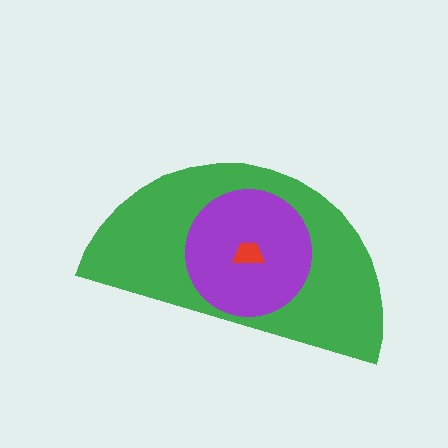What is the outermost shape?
The green semicircle.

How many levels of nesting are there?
3.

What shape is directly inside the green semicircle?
The purple circle.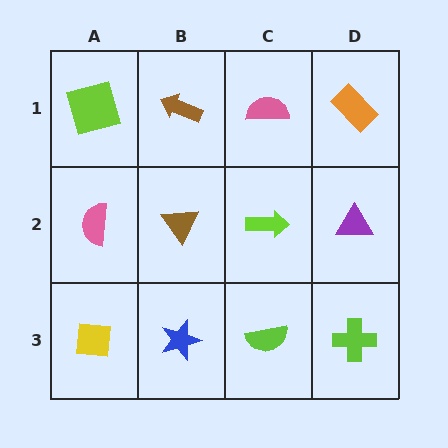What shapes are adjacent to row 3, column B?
A brown triangle (row 2, column B), a yellow square (row 3, column A), a lime semicircle (row 3, column C).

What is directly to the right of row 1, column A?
A brown arrow.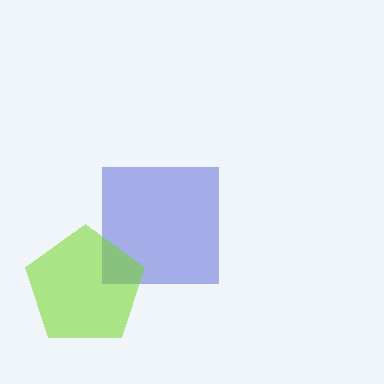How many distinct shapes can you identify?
There are 2 distinct shapes: a blue square, a lime pentagon.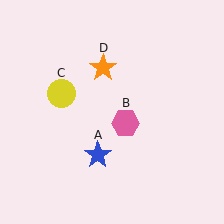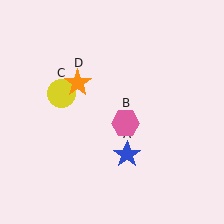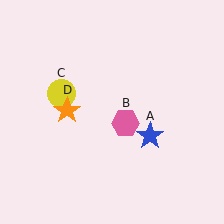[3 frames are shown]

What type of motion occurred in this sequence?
The blue star (object A), orange star (object D) rotated counterclockwise around the center of the scene.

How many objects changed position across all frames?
2 objects changed position: blue star (object A), orange star (object D).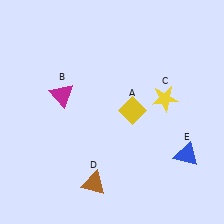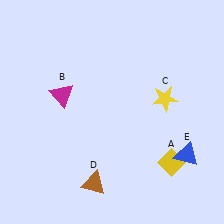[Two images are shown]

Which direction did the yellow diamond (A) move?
The yellow diamond (A) moved down.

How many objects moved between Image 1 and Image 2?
1 object moved between the two images.